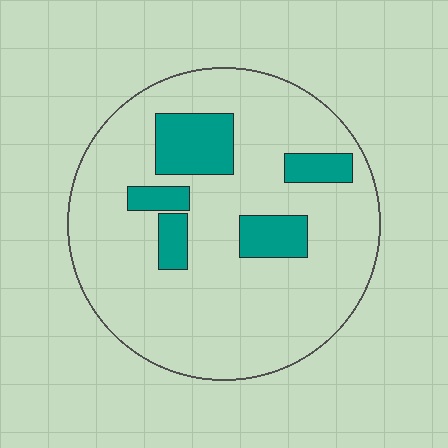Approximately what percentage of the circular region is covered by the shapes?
Approximately 15%.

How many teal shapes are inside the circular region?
5.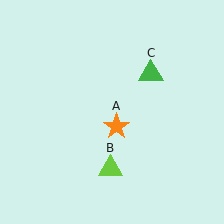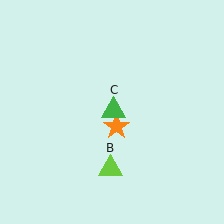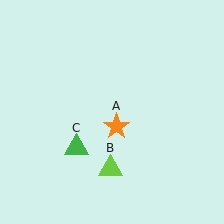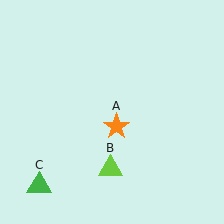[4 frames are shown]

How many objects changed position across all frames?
1 object changed position: green triangle (object C).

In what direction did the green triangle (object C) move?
The green triangle (object C) moved down and to the left.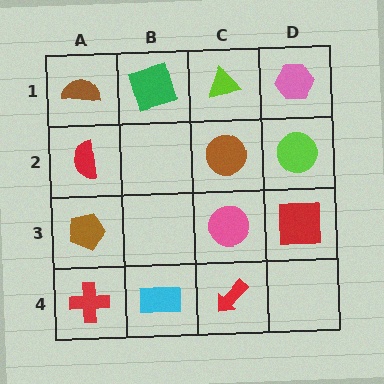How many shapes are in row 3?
3 shapes.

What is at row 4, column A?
A red cross.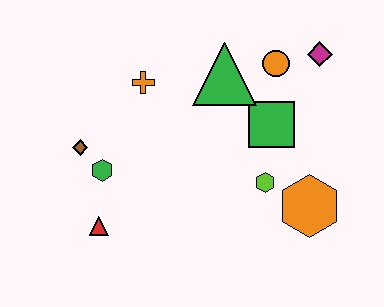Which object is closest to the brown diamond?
The green hexagon is closest to the brown diamond.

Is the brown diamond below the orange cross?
Yes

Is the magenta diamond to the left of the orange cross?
No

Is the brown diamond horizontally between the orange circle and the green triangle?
No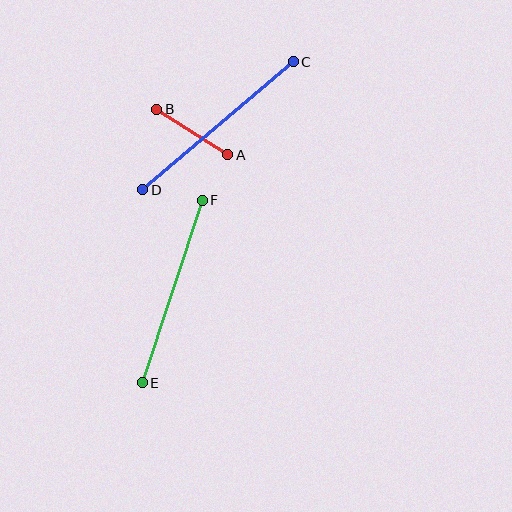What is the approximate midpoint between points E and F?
The midpoint is at approximately (172, 292) pixels.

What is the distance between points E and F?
The distance is approximately 192 pixels.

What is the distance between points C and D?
The distance is approximately 198 pixels.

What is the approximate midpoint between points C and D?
The midpoint is at approximately (218, 126) pixels.